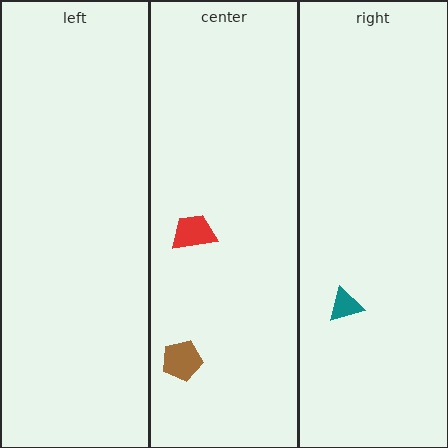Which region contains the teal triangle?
The right region.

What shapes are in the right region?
The teal triangle.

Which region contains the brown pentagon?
The center region.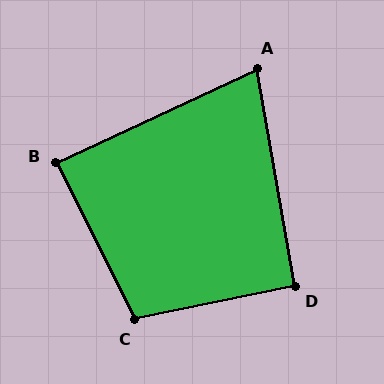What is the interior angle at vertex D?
Approximately 92 degrees (approximately right).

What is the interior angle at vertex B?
Approximately 88 degrees (approximately right).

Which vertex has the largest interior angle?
C, at approximately 105 degrees.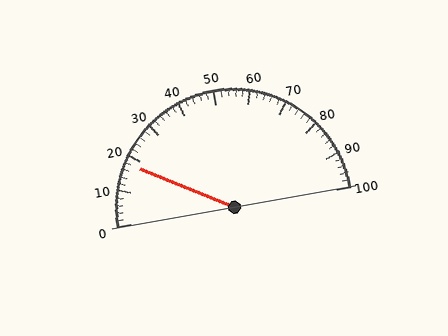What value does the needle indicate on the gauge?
The needle indicates approximately 18.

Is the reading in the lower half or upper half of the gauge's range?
The reading is in the lower half of the range (0 to 100).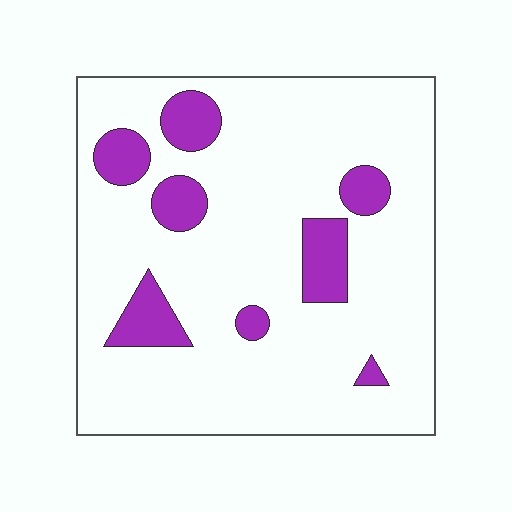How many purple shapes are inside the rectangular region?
8.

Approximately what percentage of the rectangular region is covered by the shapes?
Approximately 15%.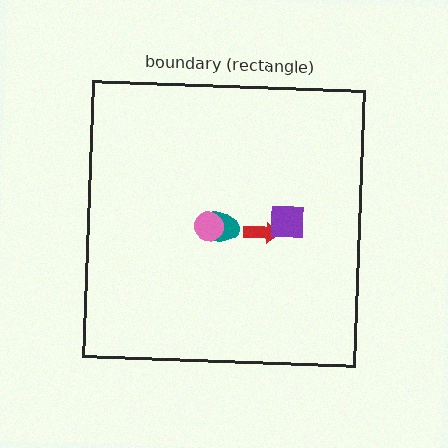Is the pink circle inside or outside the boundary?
Inside.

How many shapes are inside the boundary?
4 inside, 0 outside.